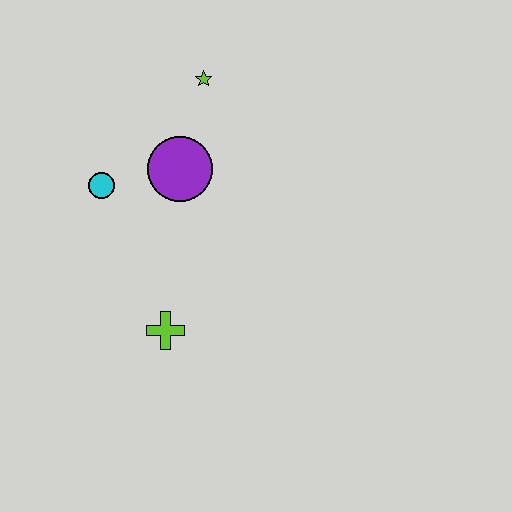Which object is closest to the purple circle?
The cyan circle is closest to the purple circle.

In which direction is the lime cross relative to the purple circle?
The lime cross is below the purple circle.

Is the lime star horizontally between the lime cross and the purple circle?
No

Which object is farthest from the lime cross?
The lime star is farthest from the lime cross.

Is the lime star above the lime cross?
Yes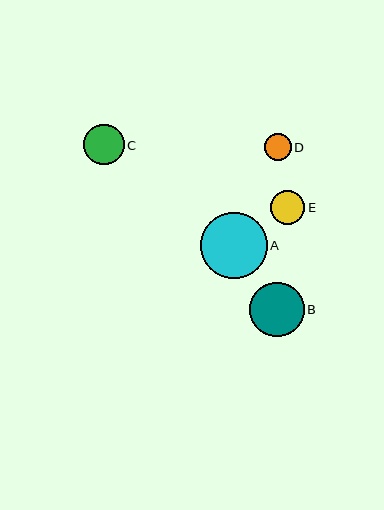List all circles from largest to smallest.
From largest to smallest: A, B, C, E, D.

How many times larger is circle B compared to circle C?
Circle B is approximately 1.3 times the size of circle C.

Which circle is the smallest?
Circle D is the smallest with a size of approximately 27 pixels.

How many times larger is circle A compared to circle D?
Circle A is approximately 2.4 times the size of circle D.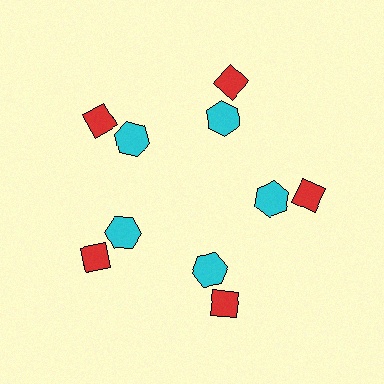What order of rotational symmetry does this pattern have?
This pattern has 5-fold rotational symmetry.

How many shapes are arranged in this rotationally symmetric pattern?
There are 10 shapes, arranged in 5 groups of 2.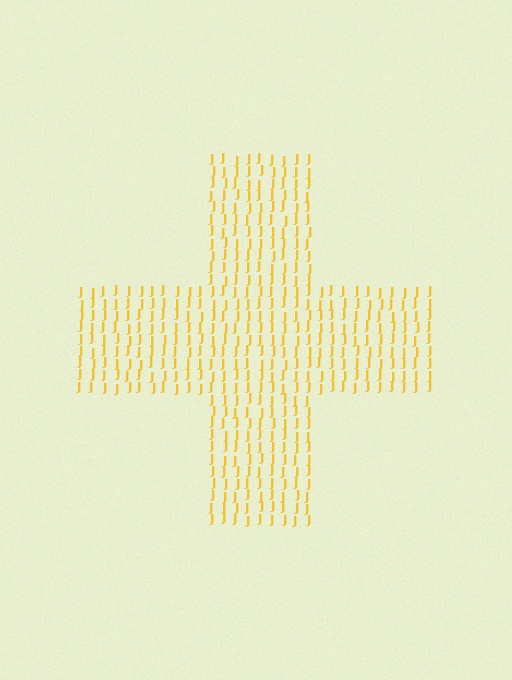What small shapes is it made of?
It is made of small letter J's.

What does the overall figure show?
The overall figure shows a cross.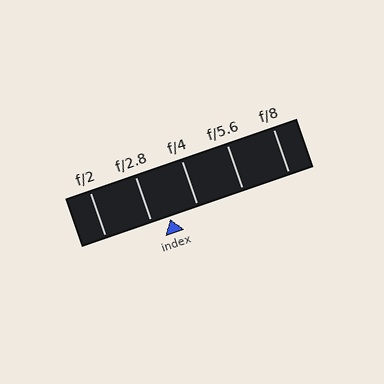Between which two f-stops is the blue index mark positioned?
The index mark is between f/2.8 and f/4.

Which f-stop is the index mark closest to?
The index mark is closest to f/2.8.